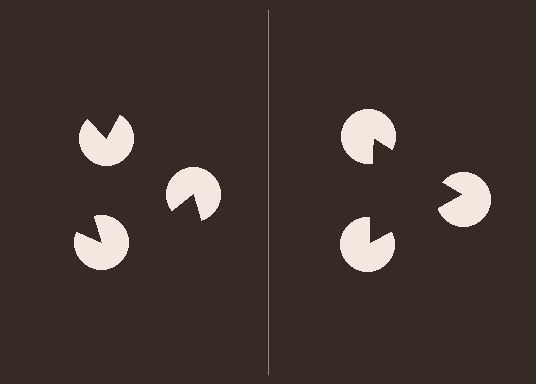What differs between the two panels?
The pac-man discs are positioned identically on both sides; only the wedge orientations differ. On the right they align to a triangle; on the left they are misaligned.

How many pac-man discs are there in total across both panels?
6 — 3 on each side.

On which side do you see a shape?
An illusory triangle appears on the right side. On the left side the wedge cuts are rotated, so no coherent shape forms.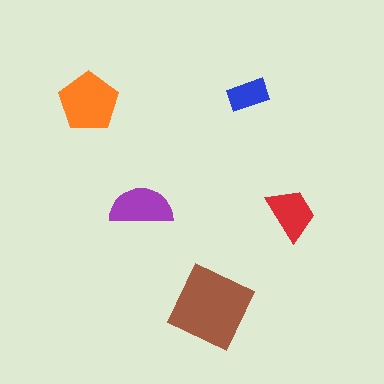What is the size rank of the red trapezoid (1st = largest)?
4th.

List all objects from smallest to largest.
The blue rectangle, the red trapezoid, the purple semicircle, the orange pentagon, the brown square.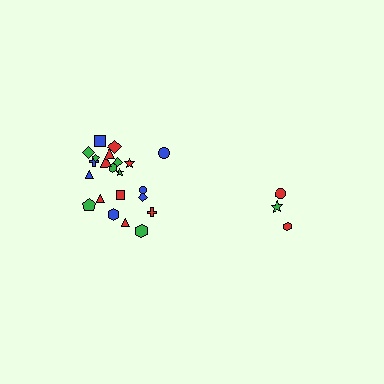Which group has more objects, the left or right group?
The left group.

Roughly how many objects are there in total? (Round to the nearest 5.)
Roughly 25 objects in total.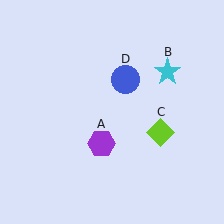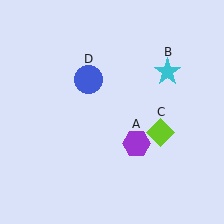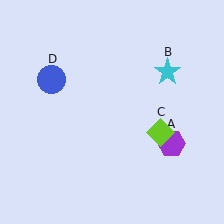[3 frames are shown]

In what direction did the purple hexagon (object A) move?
The purple hexagon (object A) moved right.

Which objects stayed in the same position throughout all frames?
Cyan star (object B) and lime diamond (object C) remained stationary.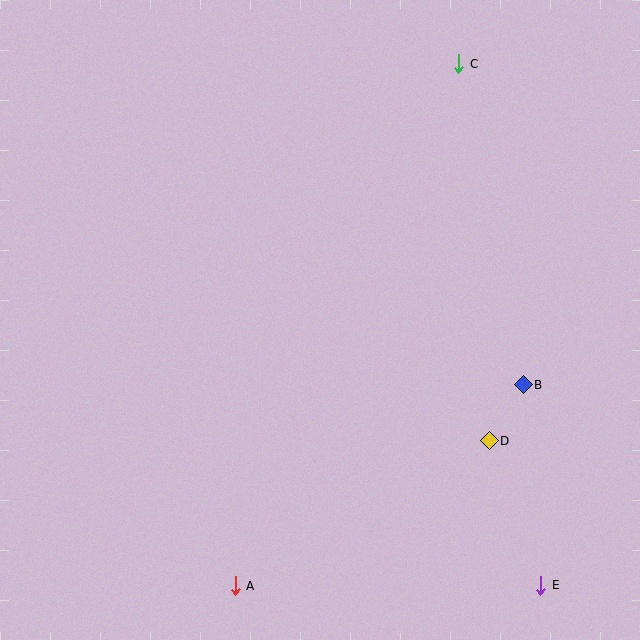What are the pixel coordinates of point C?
Point C is at (459, 64).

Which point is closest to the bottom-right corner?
Point E is closest to the bottom-right corner.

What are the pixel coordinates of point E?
Point E is at (541, 585).